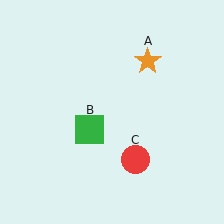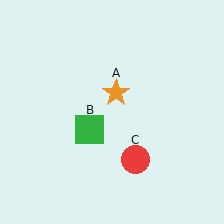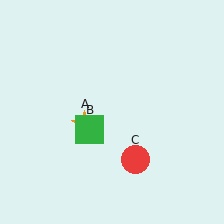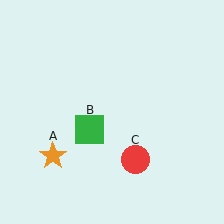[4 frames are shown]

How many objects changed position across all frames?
1 object changed position: orange star (object A).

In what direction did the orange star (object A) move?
The orange star (object A) moved down and to the left.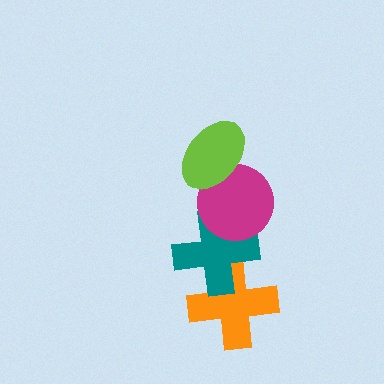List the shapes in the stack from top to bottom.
From top to bottom: the lime ellipse, the magenta circle, the teal cross, the orange cross.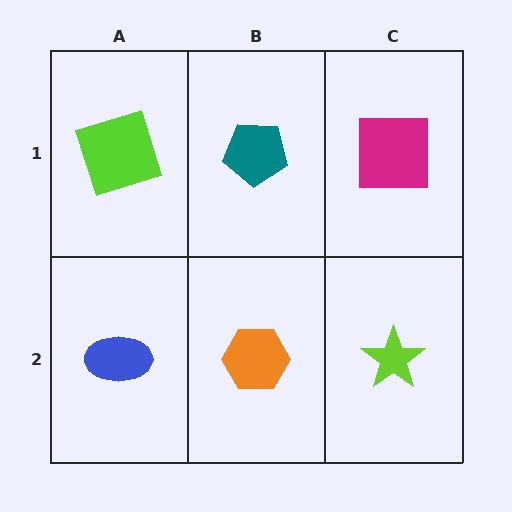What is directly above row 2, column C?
A magenta square.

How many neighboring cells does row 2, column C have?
2.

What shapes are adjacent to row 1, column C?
A lime star (row 2, column C), a teal pentagon (row 1, column B).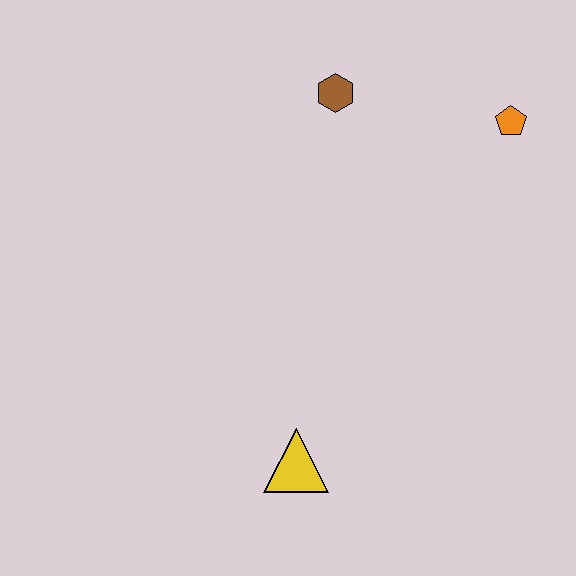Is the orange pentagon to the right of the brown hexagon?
Yes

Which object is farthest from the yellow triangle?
The orange pentagon is farthest from the yellow triangle.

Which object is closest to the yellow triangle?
The brown hexagon is closest to the yellow triangle.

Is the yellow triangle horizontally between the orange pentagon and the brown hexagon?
No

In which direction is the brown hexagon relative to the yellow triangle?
The brown hexagon is above the yellow triangle.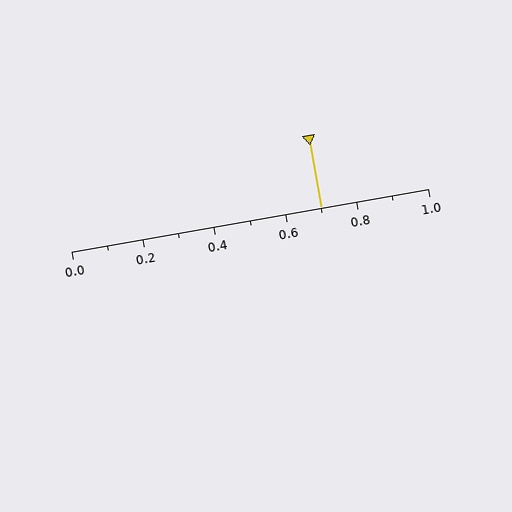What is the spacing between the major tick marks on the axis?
The major ticks are spaced 0.2 apart.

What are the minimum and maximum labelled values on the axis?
The axis runs from 0.0 to 1.0.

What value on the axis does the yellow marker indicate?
The marker indicates approximately 0.7.